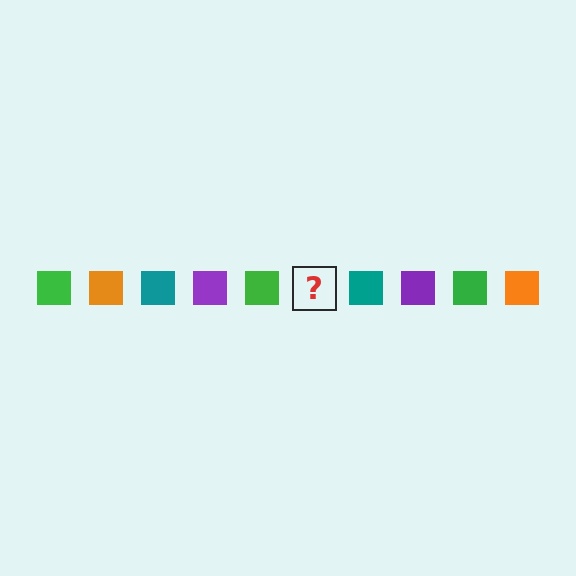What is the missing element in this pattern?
The missing element is an orange square.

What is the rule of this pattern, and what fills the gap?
The rule is that the pattern cycles through green, orange, teal, purple squares. The gap should be filled with an orange square.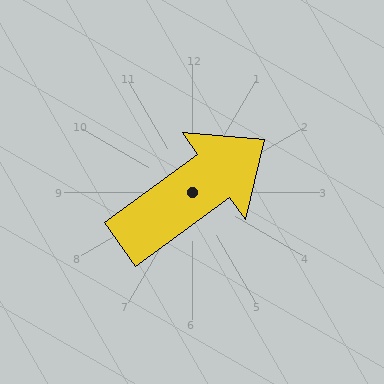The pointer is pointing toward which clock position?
Roughly 2 o'clock.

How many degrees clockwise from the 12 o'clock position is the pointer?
Approximately 54 degrees.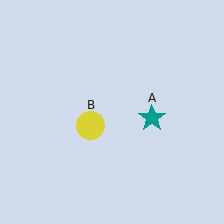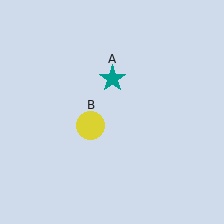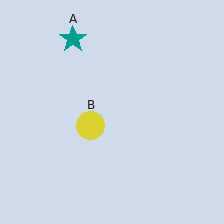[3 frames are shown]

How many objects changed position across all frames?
1 object changed position: teal star (object A).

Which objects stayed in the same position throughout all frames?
Yellow circle (object B) remained stationary.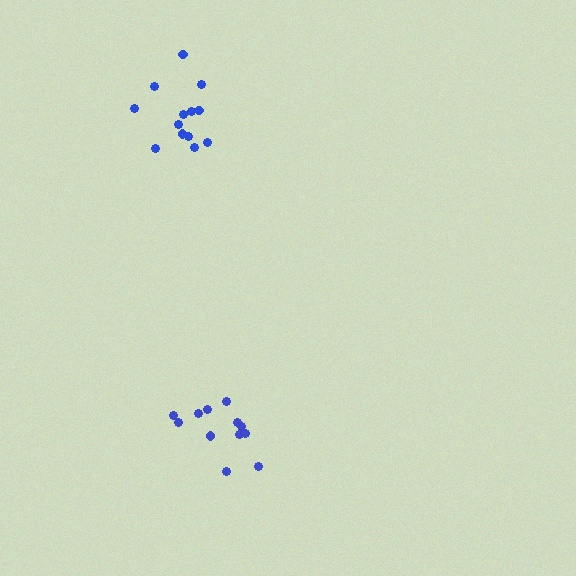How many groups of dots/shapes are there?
There are 2 groups.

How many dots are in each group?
Group 1: 13 dots, Group 2: 12 dots (25 total).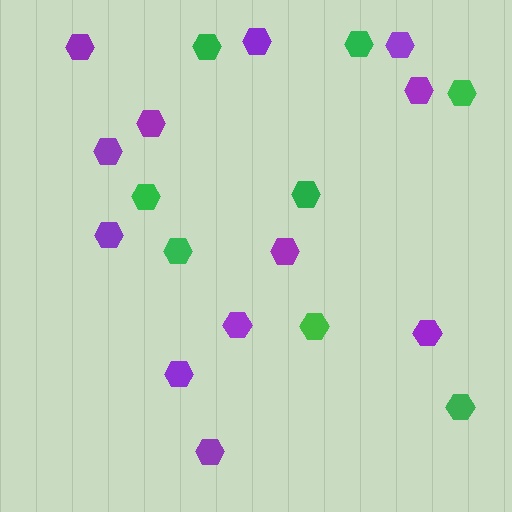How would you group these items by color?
There are 2 groups: one group of purple hexagons (12) and one group of green hexagons (8).